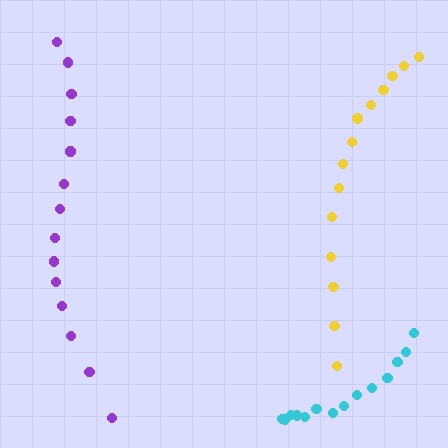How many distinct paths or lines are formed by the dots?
There are 3 distinct paths.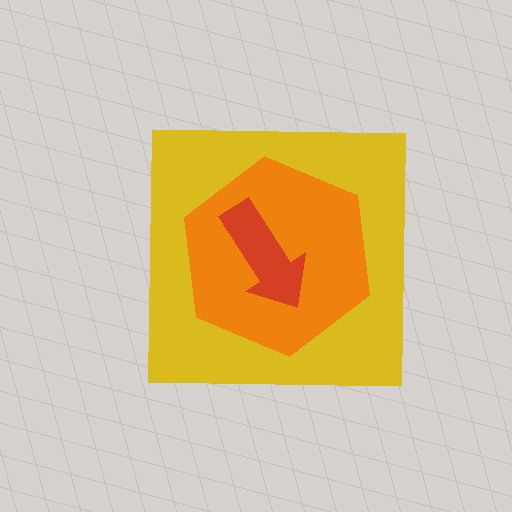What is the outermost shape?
The yellow square.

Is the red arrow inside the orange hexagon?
Yes.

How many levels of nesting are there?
3.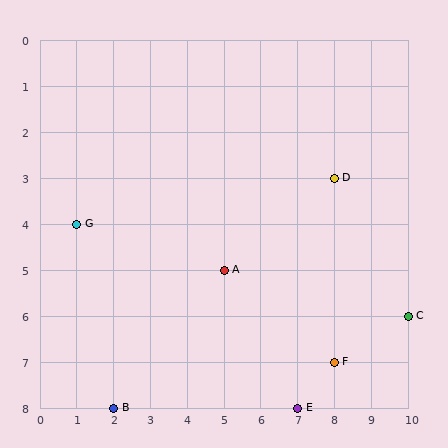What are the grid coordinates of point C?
Point C is at grid coordinates (10, 6).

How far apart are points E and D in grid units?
Points E and D are 1 column and 5 rows apart (about 5.1 grid units diagonally).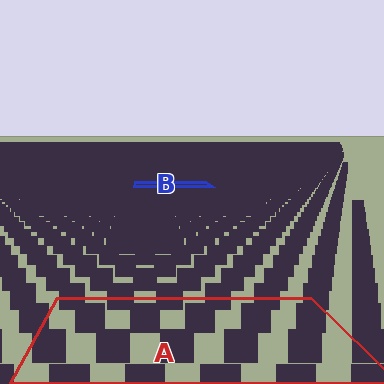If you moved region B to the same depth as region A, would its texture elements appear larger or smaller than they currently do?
They would appear larger. At a closer depth, the same texture elements are projected at a bigger on-screen size.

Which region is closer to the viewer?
Region A is closer. The texture elements there are larger and more spread out.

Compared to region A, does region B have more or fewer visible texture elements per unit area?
Region B has more texture elements per unit area — they are packed more densely because it is farther away.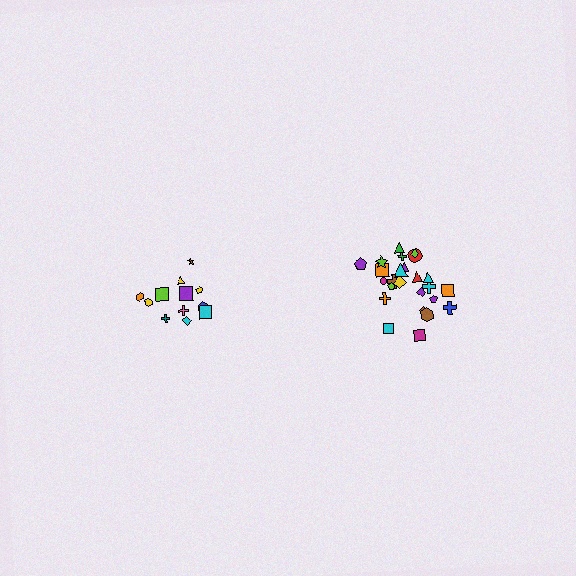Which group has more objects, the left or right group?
The right group.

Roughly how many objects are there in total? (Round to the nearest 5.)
Roughly 35 objects in total.